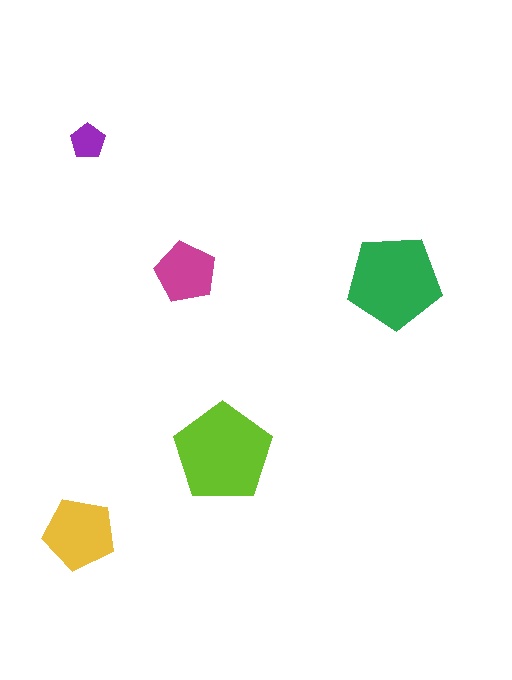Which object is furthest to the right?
The green pentagon is rightmost.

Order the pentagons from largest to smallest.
the lime one, the green one, the yellow one, the magenta one, the purple one.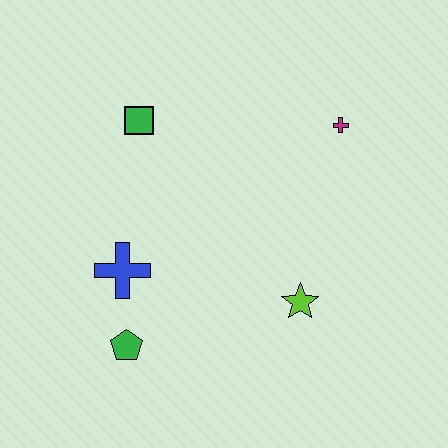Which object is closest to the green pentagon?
The blue cross is closest to the green pentagon.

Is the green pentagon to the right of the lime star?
No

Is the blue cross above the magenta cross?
No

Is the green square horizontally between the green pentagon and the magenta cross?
Yes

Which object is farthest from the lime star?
The green square is farthest from the lime star.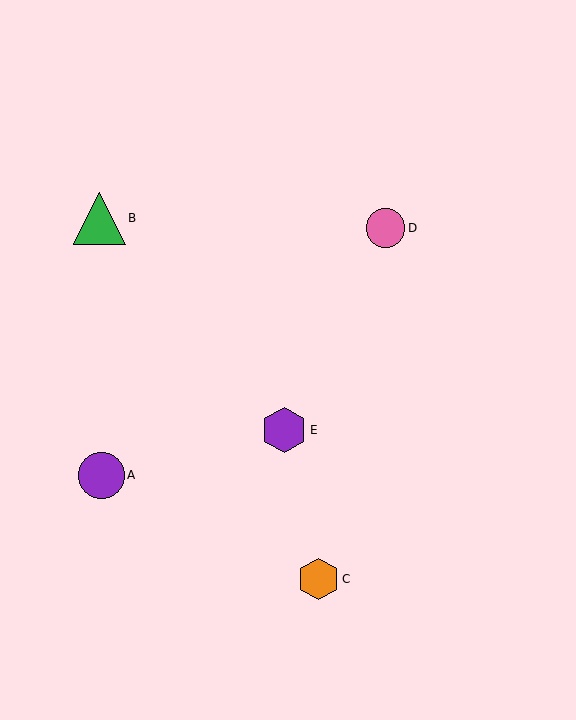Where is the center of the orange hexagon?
The center of the orange hexagon is at (318, 579).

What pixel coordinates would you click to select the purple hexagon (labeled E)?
Click at (284, 430) to select the purple hexagon E.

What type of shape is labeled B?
Shape B is a green triangle.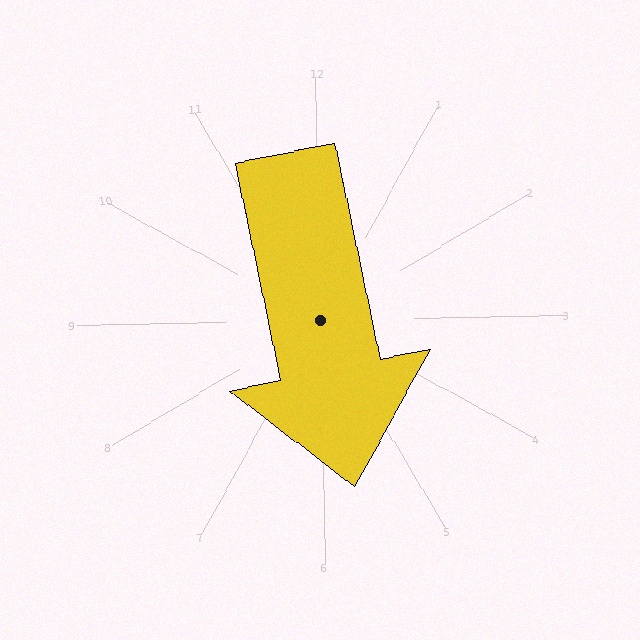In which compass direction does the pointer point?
South.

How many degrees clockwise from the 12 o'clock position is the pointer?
Approximately 169 degrees.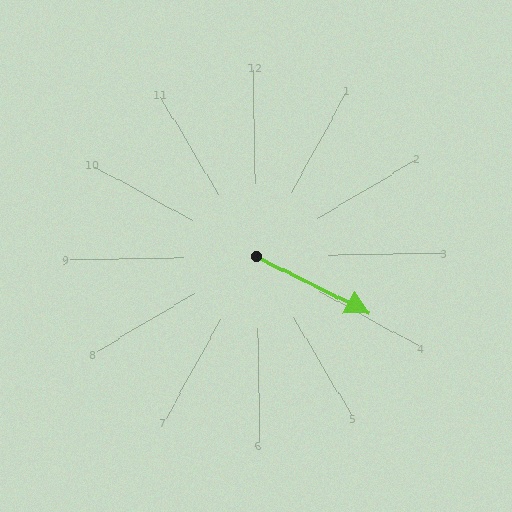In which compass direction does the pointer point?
Southeast.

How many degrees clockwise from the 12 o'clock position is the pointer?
Approximately 118 degrees.